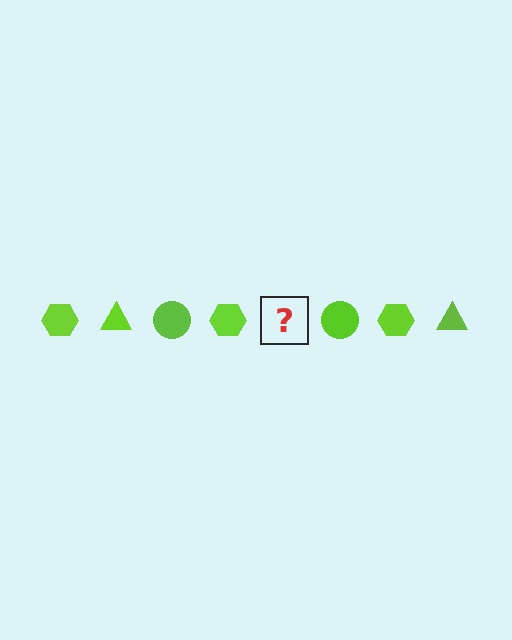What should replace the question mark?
The question mark should be replaced with a lime triangle.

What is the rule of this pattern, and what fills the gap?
The rule is that the pattern cycles through hexagon, triangle, circle shapes in lime. The gap should be filled with a lime triangle.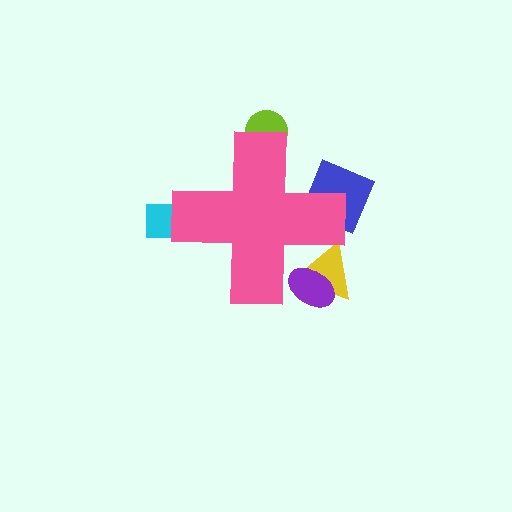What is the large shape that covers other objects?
A pink cross.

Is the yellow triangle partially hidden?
Yes, the yellow triangle is partially hidden behind the pink cross.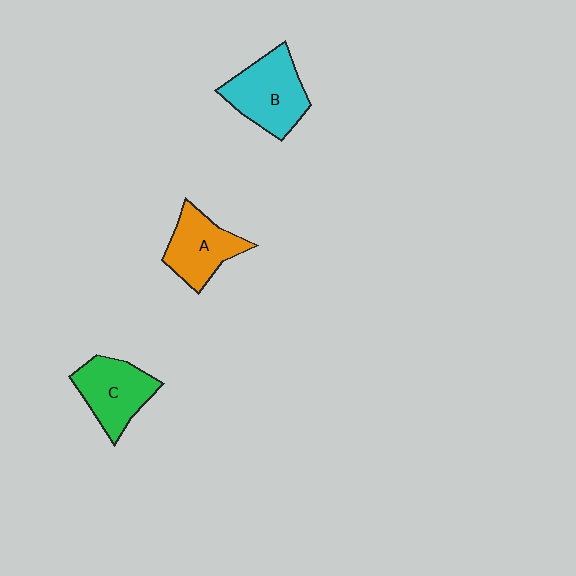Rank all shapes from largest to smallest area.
From largest to smallest: B (cyan), C (green), A (orange).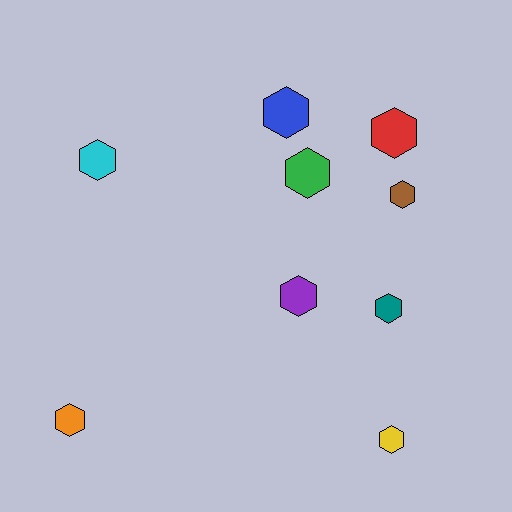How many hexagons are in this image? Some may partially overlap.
There are 9 hexagons.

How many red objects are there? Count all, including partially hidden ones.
There is 1 red object.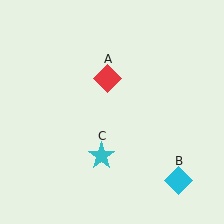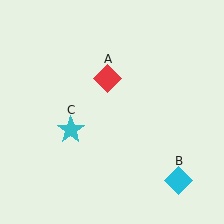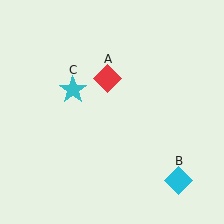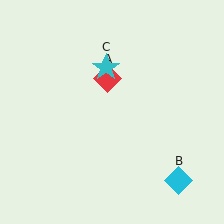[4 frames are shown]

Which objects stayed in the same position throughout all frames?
Red diamond (object A) and cyan diamond (object B) remained stationary.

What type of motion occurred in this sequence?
The cyan star (object C) rotated clockwise around the center of the scene.